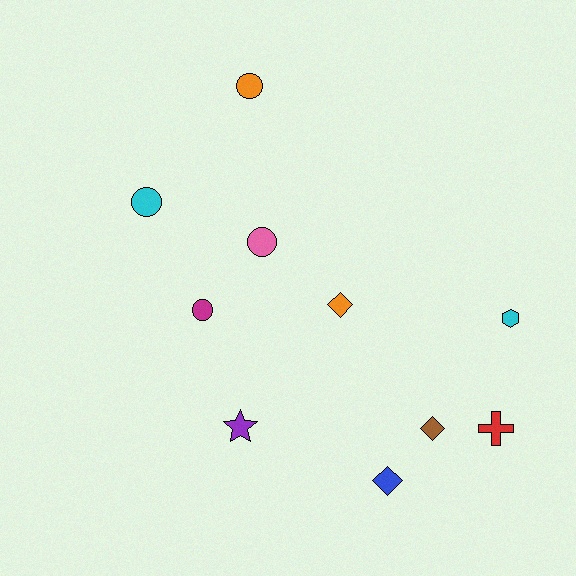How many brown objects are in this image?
There is 1 brown object.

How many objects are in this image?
There are 10 objects.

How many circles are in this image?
There are 4 circles.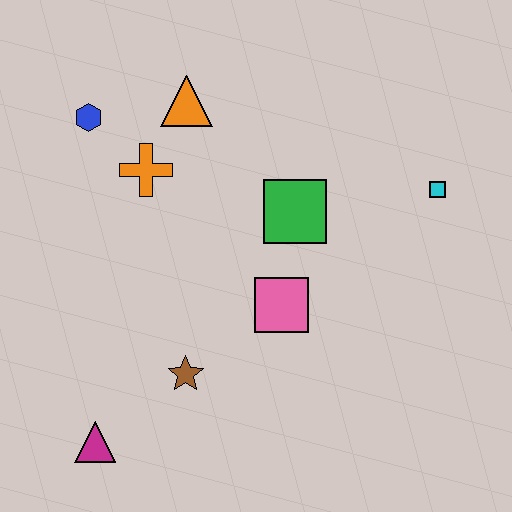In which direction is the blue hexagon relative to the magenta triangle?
The blue hexagon is above the magenta triangle.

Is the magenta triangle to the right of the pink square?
No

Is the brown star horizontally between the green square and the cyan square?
No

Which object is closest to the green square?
The pink square is closest to the green square.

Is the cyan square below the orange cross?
Yes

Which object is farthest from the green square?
The magenta triangle is farthest from the green square.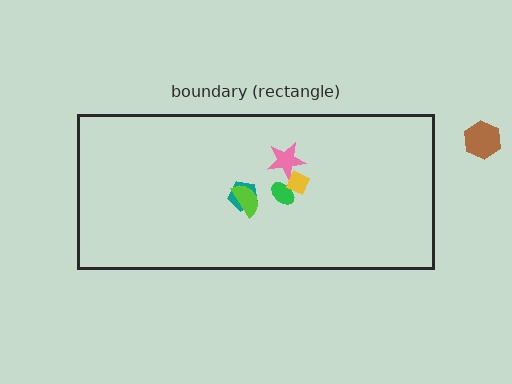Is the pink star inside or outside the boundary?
Inside.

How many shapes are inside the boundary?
5 inside, 1 outside.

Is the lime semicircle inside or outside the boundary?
Inside.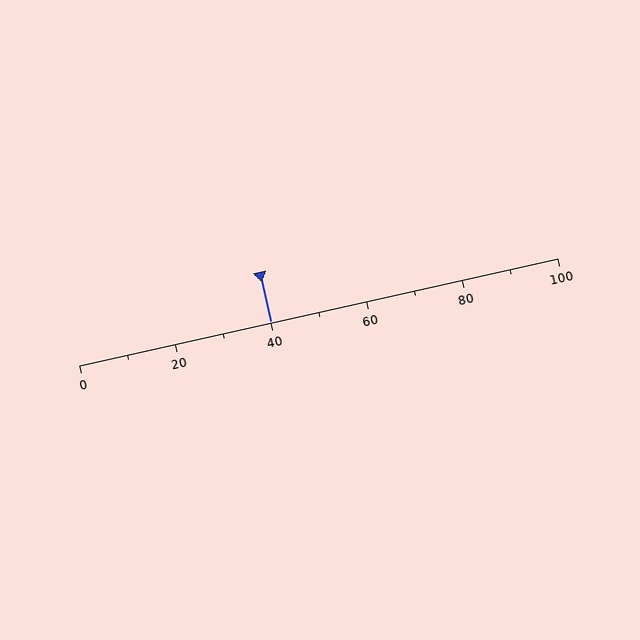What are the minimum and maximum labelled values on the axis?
The axis runs from 0 to 100.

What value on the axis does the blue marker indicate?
The marker indicates approximately 40.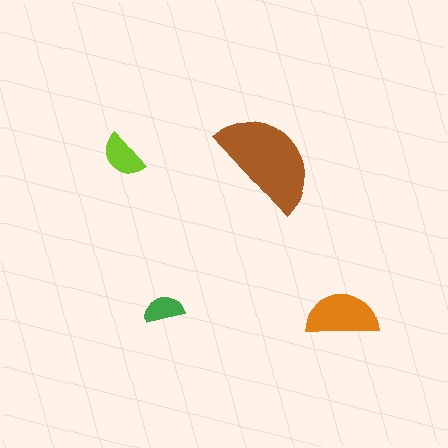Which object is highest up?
The lime semicircle is topmost.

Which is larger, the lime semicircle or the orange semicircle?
The orange one.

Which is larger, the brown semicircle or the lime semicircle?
The brown one.